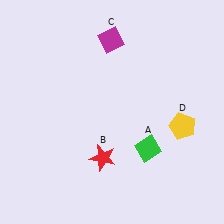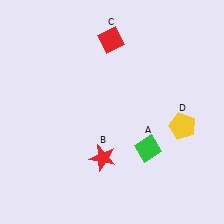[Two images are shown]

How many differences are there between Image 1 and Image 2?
There is 1 difference between the two images.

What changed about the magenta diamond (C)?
In Image 1, C is magenta. In Image 2, it changed to red.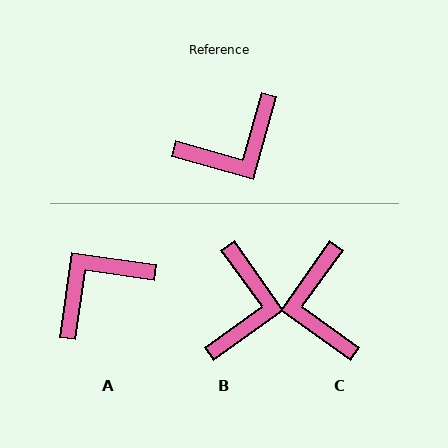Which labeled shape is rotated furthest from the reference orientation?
A, about 172 degrees away.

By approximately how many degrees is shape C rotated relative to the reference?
Approximately 110 degrees clockwise.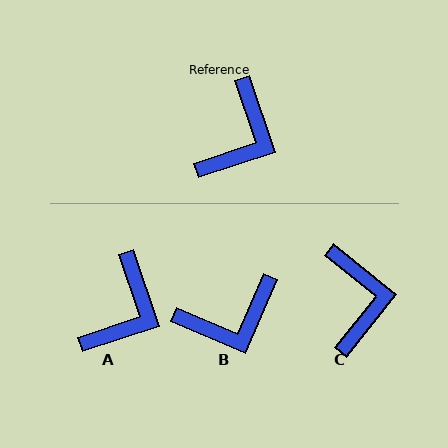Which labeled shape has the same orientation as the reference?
A.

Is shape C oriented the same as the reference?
No, it is off by about 33 degrees.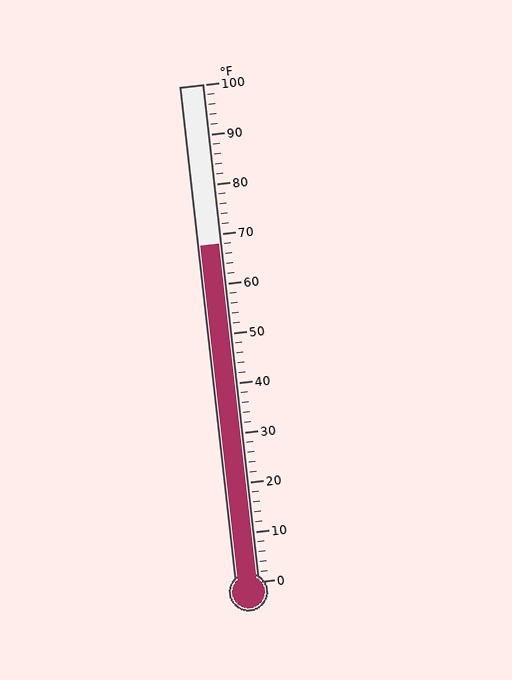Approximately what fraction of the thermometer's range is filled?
The thermometer is filled to approximately 70% of its range.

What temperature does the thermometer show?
The thermometer shows approximately 68°F.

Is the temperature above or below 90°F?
The temperature is below 90°F.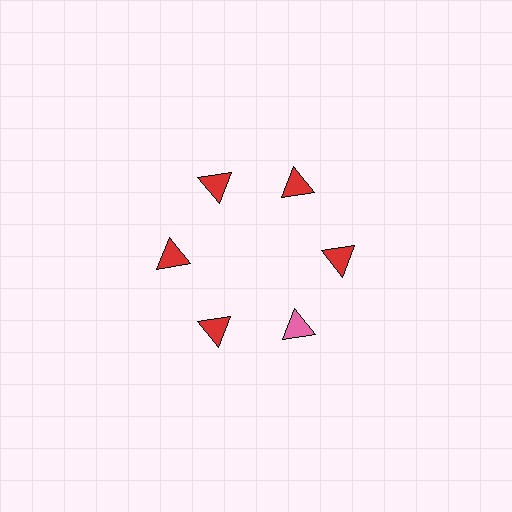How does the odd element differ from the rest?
It has a different color: pink instead of red.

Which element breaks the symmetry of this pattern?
The pink triangle at roughly the 5 o'clock position breaks the symmetry. All other shapes are red triangles.